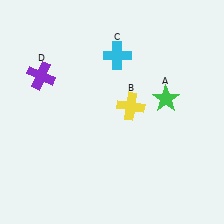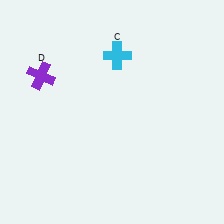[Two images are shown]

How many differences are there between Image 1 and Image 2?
There are 2 differences between the two images.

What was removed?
The yellow cross (B), the green star (A) were removed in Image 2.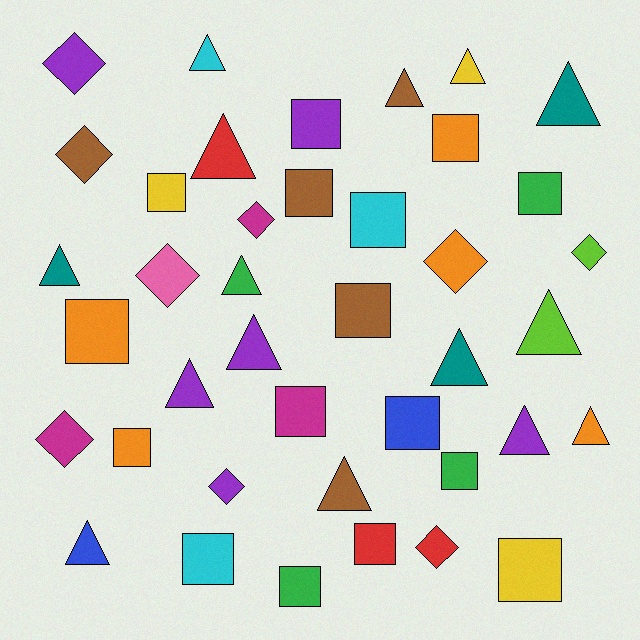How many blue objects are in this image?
There are 2 blue objects.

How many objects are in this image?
There are 40 objects.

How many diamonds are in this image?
There are 9 diamonds.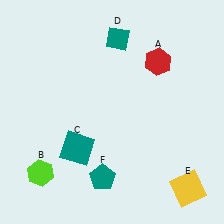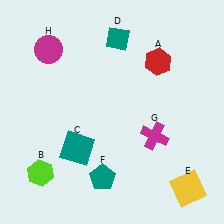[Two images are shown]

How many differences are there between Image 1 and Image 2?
There are 2 differences between the two images.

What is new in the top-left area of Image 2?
A magenta circle (H) was added in the top-left area of Image 2.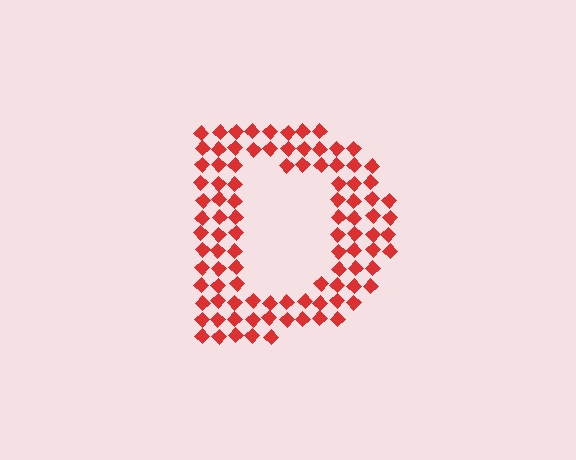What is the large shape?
The large shape is the letter D.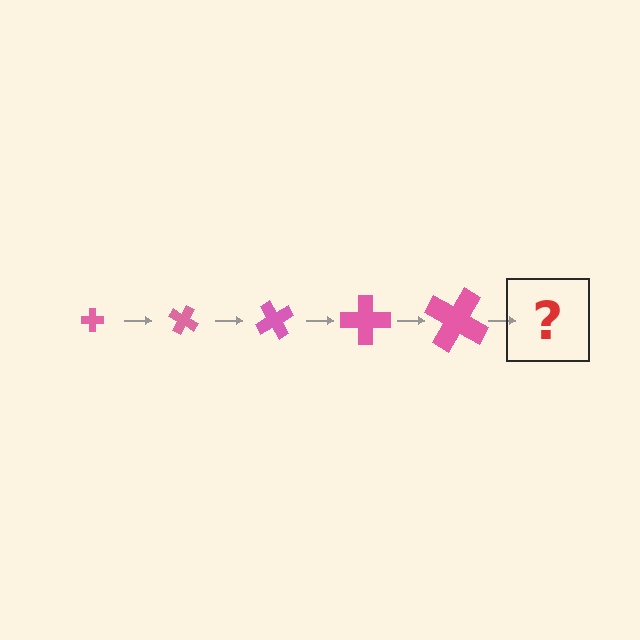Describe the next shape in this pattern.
It should be a cross, larger than the previous one and rotated 150 degrees from the start.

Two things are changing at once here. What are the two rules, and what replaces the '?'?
The two rules are that the cross grows larger each step and it rotates 30 degrees each step. The '?' should be a cross, larger than the previous one and rotated 150 degrees from the start.